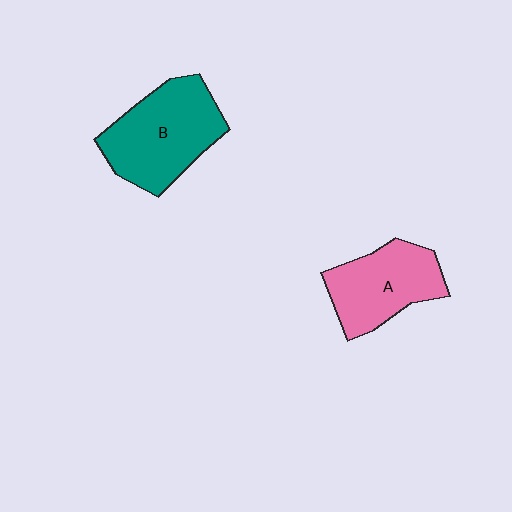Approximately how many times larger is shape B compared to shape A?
Approximately 1.2 times.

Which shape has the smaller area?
Shape A (pink).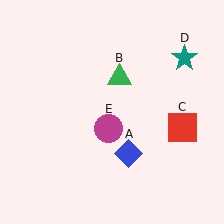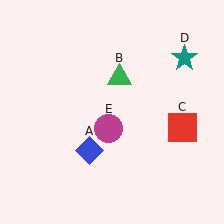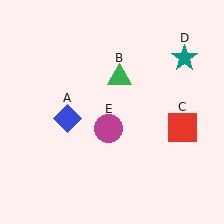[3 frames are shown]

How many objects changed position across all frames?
1 object changed position: blue diamond (object A).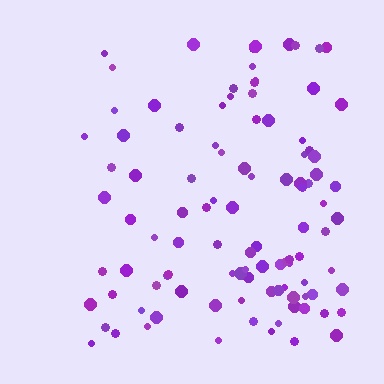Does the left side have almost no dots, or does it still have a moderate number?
Still a moderate number, just noticeably fewer than the right.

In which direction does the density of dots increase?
From left to right, with the right side densest.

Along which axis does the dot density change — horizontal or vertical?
Horizontal.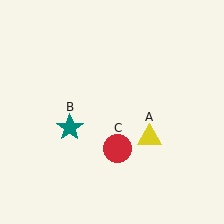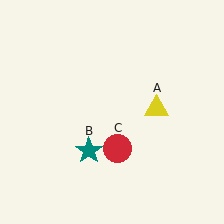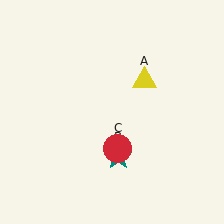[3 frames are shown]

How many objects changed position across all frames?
2 objects changed position: yellow triangle (object A), teal star (object B).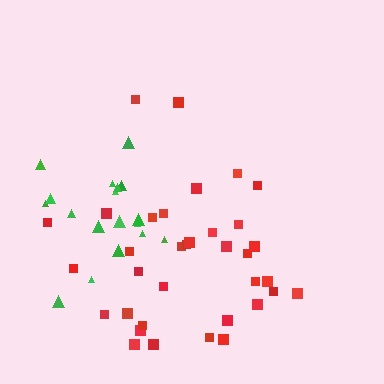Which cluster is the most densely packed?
Green.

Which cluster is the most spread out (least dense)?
Red.